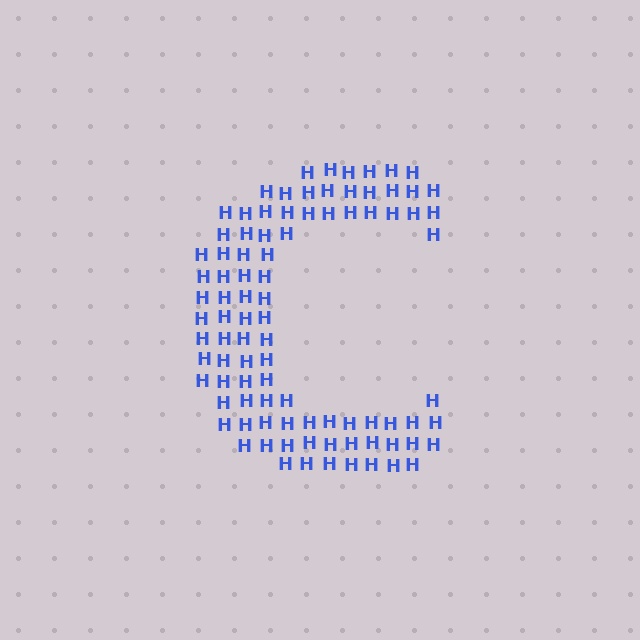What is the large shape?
The large shape is the letter C.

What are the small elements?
The small elements are letter H's.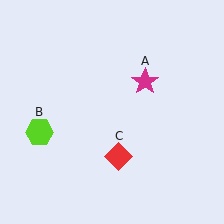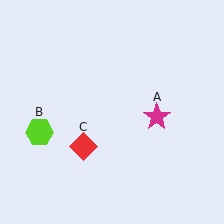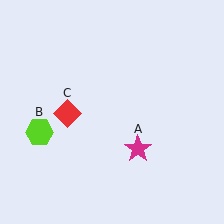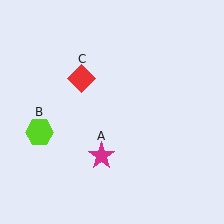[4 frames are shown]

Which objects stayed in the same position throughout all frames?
Lime hexagon (object B) remained stationary.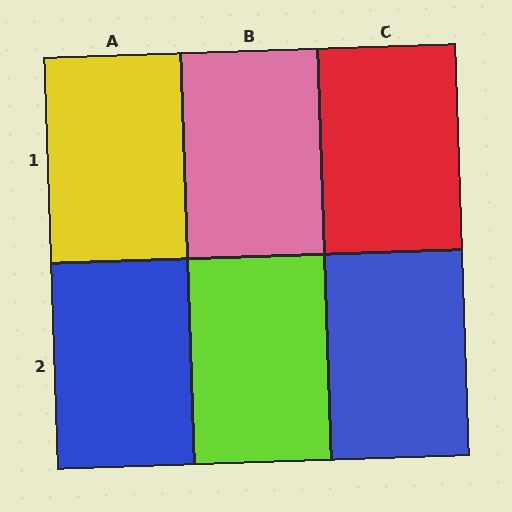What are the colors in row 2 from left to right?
Blue, lime, blue.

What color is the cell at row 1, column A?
Yellow.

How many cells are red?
1 cell is red.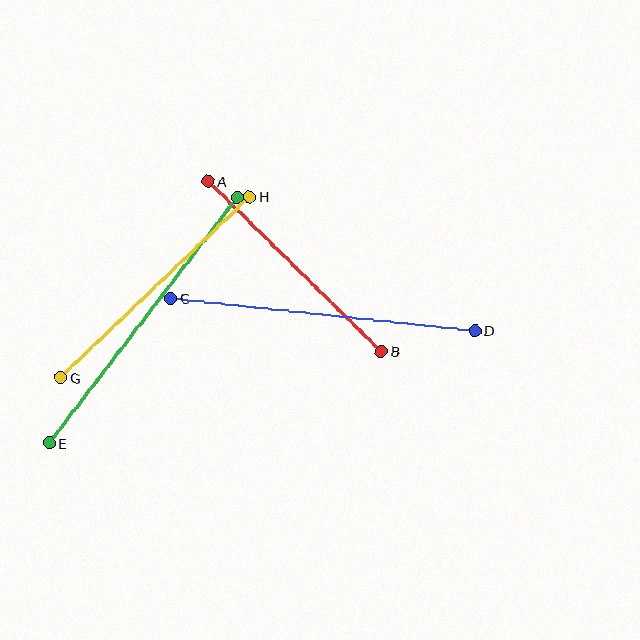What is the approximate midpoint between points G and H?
The midpoint is at approximately (155, 287) pixels.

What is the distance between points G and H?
The distance is approximately 261 pixels.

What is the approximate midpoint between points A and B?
The midpoint is at approximately (295, 266) pixels.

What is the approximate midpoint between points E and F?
The midpoint is at approximately (143, 320) pixels.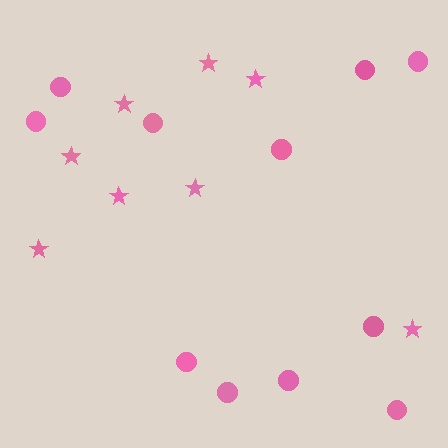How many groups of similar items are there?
There are 2 groups: one group of circles (11) and one group of stars (8).